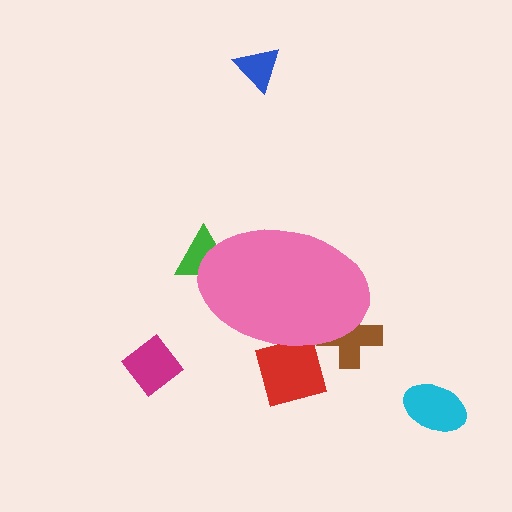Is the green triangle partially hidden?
Yes, the green triangle is partially hidden behind the pink ellipse.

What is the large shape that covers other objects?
A pink ellipse.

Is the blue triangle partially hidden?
No, the blue triangle is fully visible.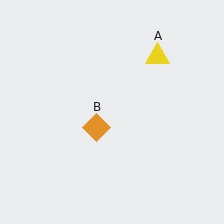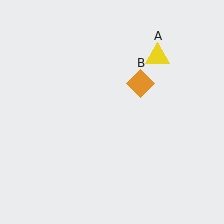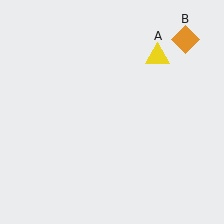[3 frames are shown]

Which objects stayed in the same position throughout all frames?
Yellow triangle (object A) remained stationary.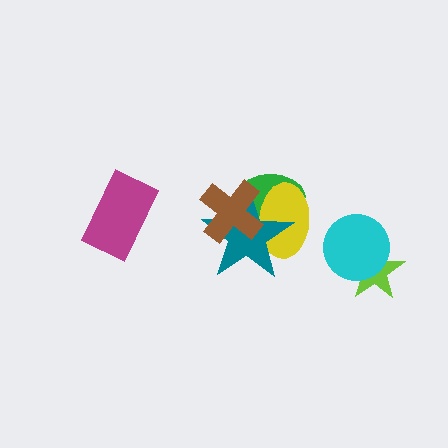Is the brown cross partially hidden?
No, no other shape covers it.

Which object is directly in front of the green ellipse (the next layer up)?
The yellow ellipse is directly in front of the green ellipse.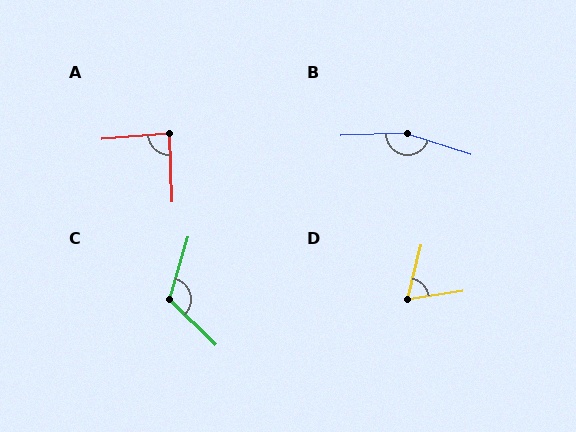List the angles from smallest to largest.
D (66°), A (87°), C (118°), B (160°).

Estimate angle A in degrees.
Approximately 87 degrees.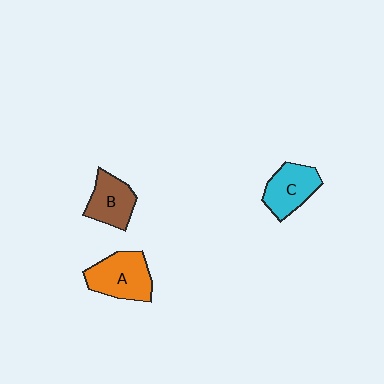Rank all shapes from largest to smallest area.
From largest to smallest: A (orange), C (cyan), B (brown).